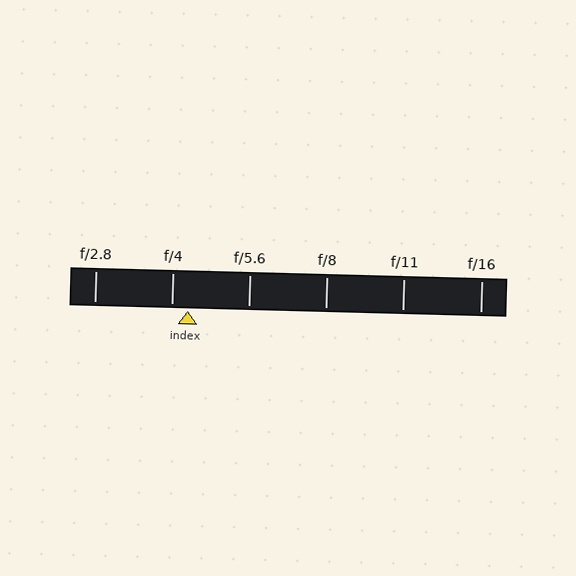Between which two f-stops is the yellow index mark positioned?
The index mark is between f/4 and f/5.6.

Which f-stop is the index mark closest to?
The index mark is closest to f/4.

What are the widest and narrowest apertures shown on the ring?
The widest aperture shown is f/2.8 and the narrowest is f/16.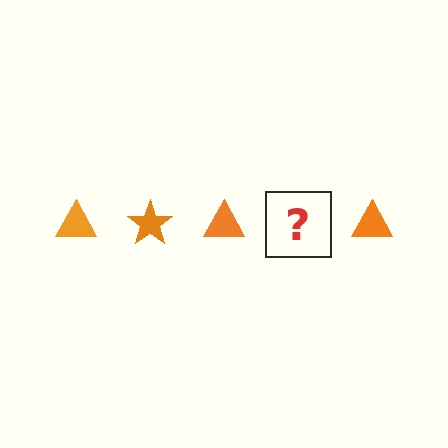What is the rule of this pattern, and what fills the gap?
The rule is that the pattern cycles through triangle, star shapes in orange. The gap should be filled with an orange star.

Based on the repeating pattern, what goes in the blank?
The blank should be an orange star.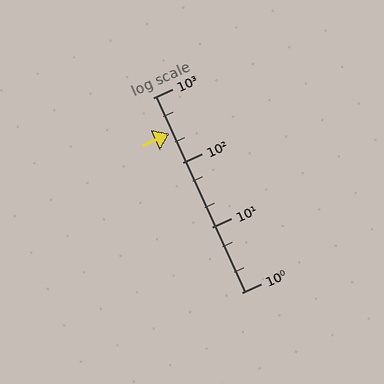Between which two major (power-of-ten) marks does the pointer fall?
The pointer is between 100 and 1000.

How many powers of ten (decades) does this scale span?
The scale spans 3 decades, from 1 to 1000.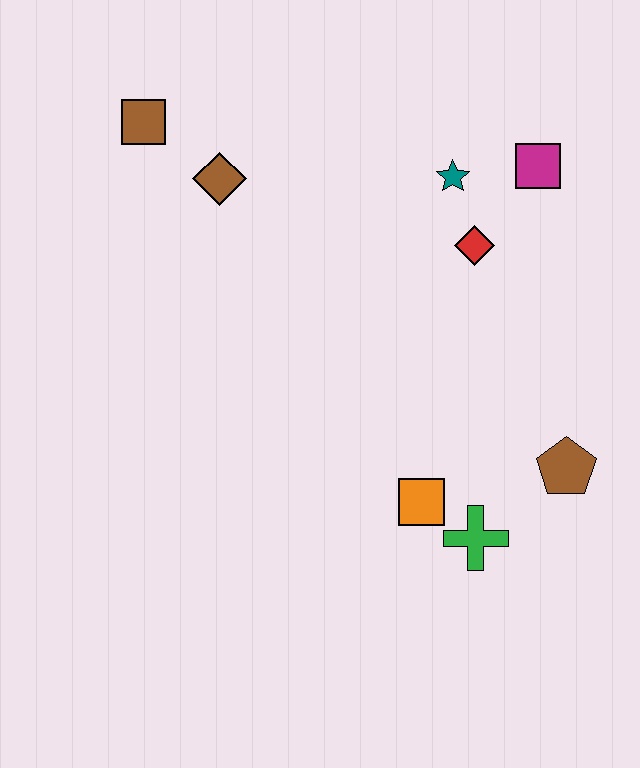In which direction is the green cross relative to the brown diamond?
The green cross is below the brown diamond.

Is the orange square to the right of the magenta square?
No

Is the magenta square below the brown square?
Yes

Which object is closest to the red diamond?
The teal star is closest to the red diamond.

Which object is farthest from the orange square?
The brown square is farthest from the orange square.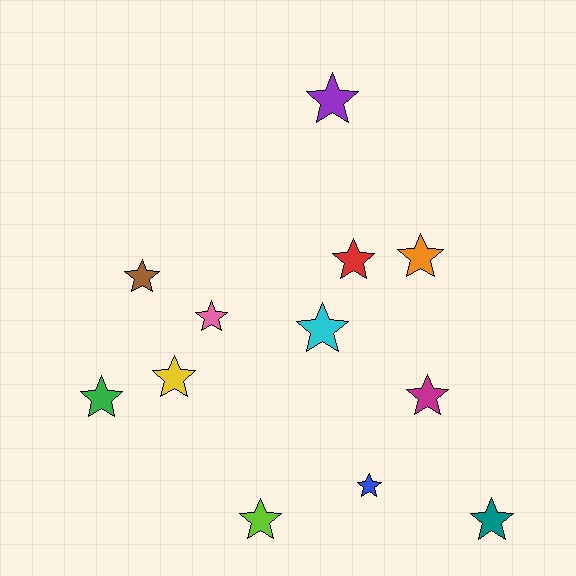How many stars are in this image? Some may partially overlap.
There are 12 stars.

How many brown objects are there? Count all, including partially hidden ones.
There is 1 brown object.